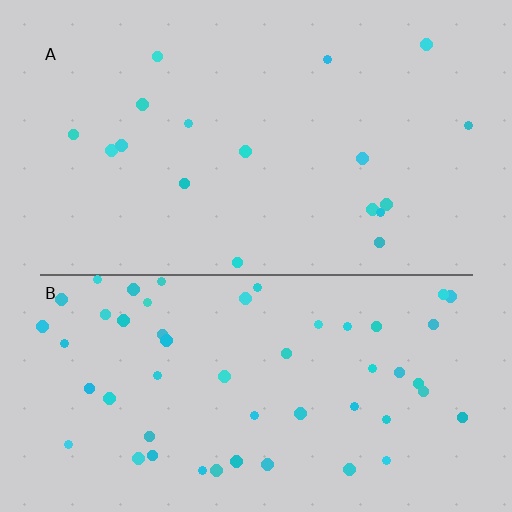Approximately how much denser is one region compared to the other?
Approximately 3.0× — region B over region A.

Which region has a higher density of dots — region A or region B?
B (the bottom).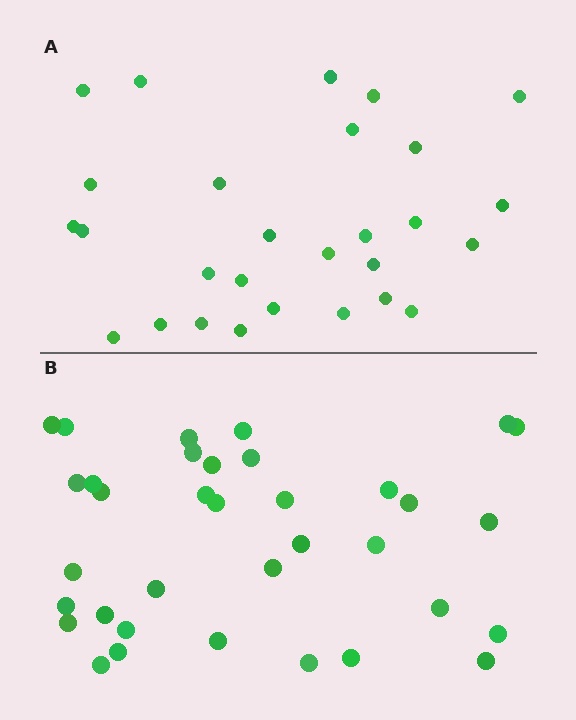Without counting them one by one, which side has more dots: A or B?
Region B (the bottom region) has more dots.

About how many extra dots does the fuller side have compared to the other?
Region B has roughly 8 or so more dots than region A.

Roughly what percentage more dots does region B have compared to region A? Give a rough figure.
About 25% more.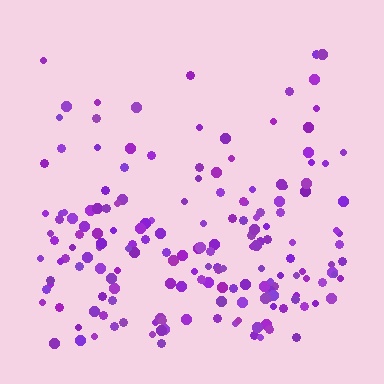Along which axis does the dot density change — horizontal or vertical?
Vertical.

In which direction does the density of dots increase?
From top to bottom, with the bottom side densest.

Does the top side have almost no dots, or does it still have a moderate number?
Still a moderate number, just noticeably fewer than the bottom.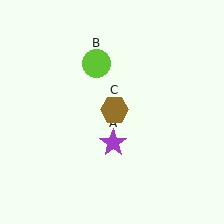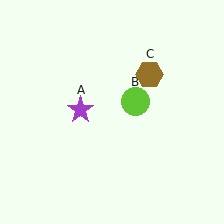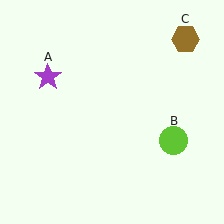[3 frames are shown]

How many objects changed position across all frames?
3 objects changed position: purple star (object A), lime circle (object B), brown hexagon (object C).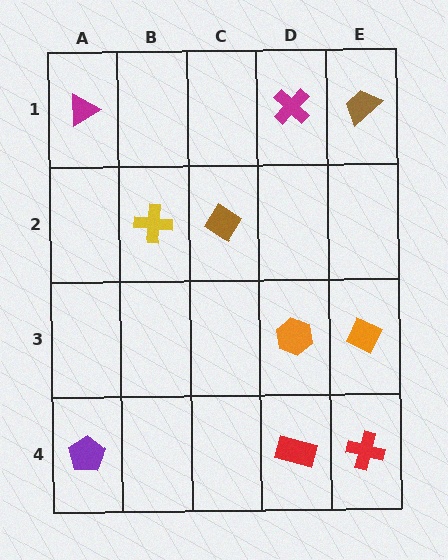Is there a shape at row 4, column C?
No, that cell is empty.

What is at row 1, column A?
A magenta triangle.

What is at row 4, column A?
A purple pentagon.